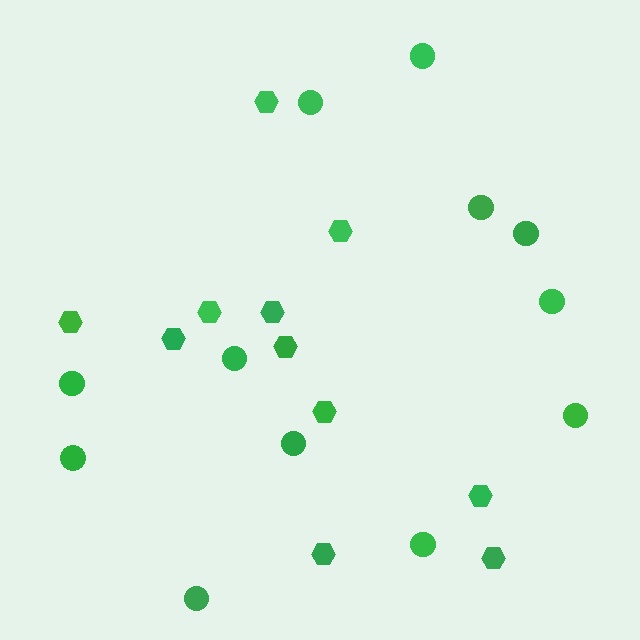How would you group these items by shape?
There are 2 groups: one group of circles (12) and one group of hexagons (11).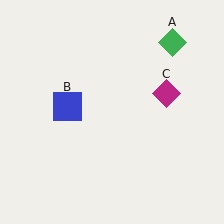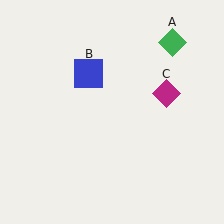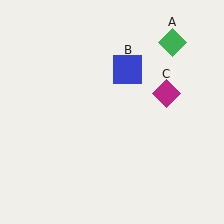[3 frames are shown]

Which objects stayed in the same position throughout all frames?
Green diamond (object A) and magenta diamond (object C) remained stationary.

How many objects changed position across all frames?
1 object changed position: blue square (object B).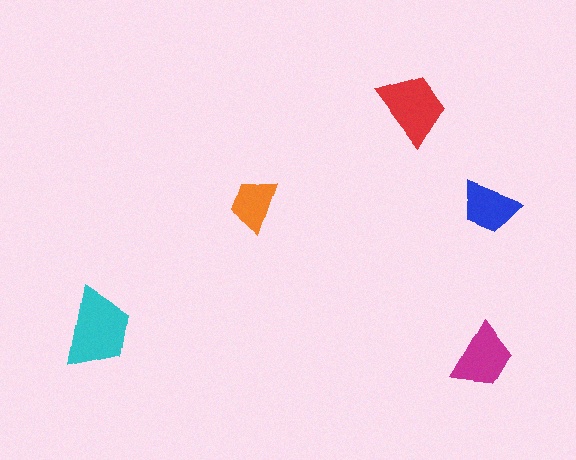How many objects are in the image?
There are 5 objects in the image.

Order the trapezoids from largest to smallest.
the cyan one, the red one, the magenta one, the blue one, the orange one.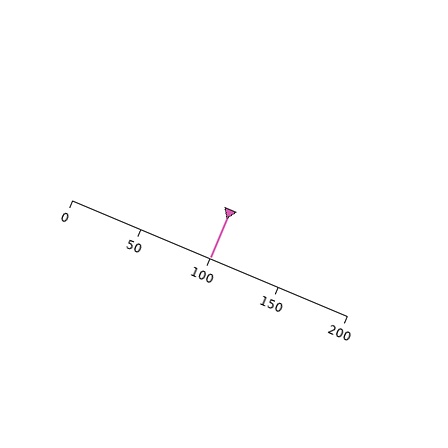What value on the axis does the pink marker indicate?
The marker indicates approximately 100.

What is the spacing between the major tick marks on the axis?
The major ticks are spaced 50 apart.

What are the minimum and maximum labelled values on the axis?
The axis runs from 0 to 200.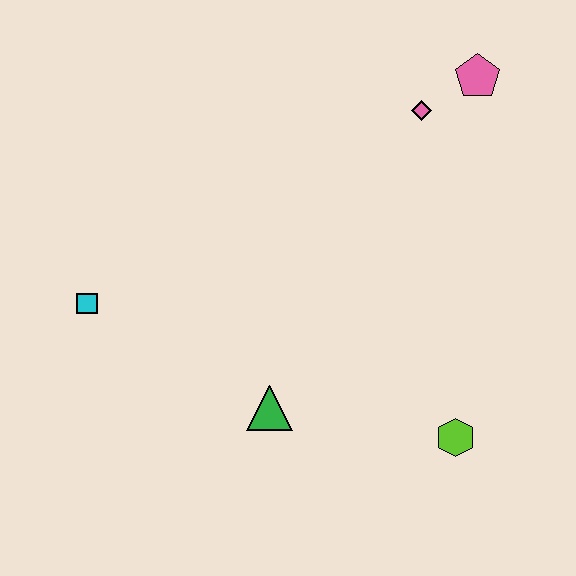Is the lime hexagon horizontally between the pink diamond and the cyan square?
No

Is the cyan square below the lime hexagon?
No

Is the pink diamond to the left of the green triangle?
No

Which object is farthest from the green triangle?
The pink pentagon is farthest from the green triangle.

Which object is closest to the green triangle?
The lime hexagon is closest to the green triangle.